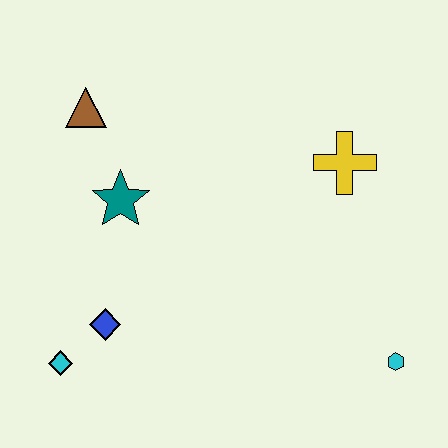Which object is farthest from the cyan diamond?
The yellow cross is farthest from the cyan diamond.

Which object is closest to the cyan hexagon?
The yellow cross is closest to the cyan hexagon.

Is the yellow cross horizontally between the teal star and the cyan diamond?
No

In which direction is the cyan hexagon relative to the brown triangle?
The cyan hexagon is to the right of the brown triangle.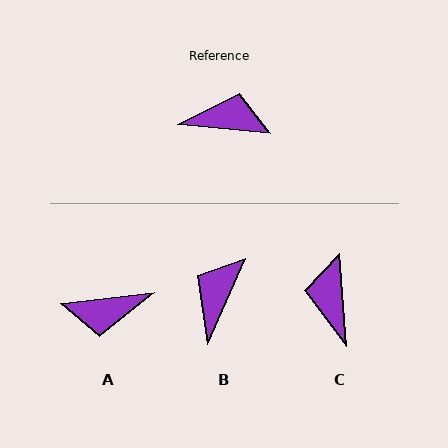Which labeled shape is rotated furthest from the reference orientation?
A, about 168 degrees away.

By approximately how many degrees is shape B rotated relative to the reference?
Approximately 72 degrees counter-clockwise.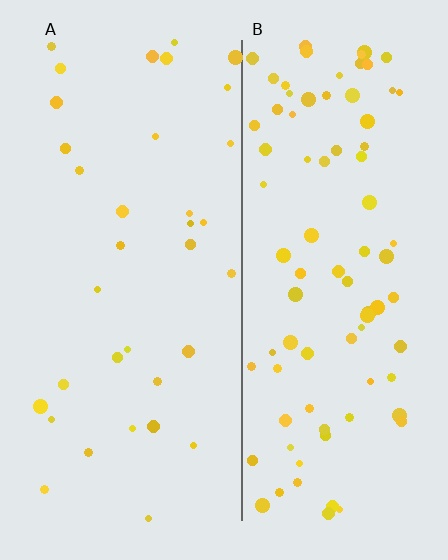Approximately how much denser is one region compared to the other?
Approximately 2.5× — region B over region A.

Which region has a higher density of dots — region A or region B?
B (the right).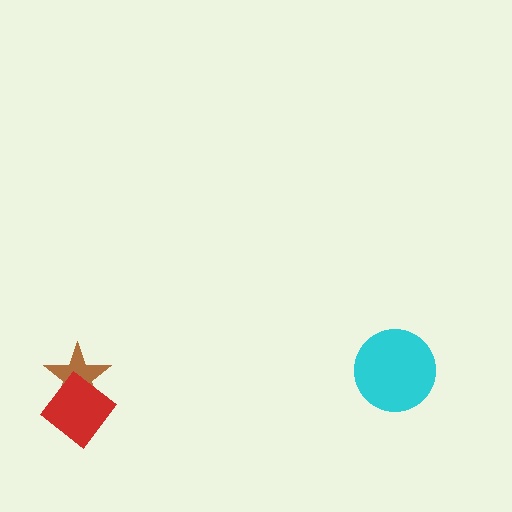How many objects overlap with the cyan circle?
0 objects overlap with the cyan circle.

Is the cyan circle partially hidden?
No, no other shape covers it.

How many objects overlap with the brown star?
1 object overlaps with the brown star.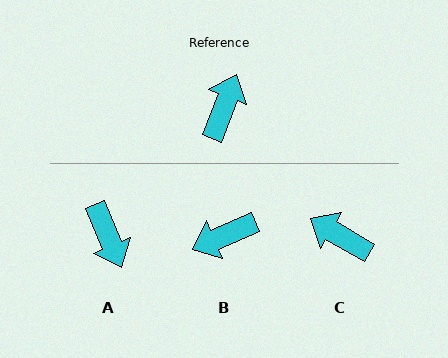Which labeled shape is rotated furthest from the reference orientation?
A, about 136 degrees away.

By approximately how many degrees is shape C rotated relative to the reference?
Approximately 81 degrees counter-clockwise.